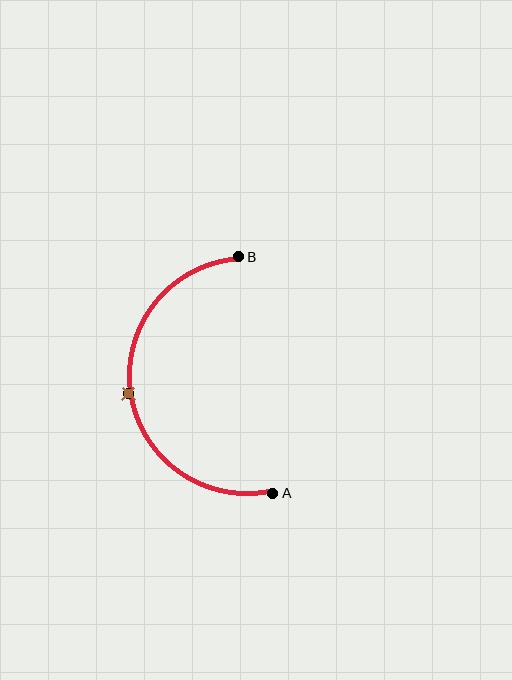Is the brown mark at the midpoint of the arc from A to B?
Yes. The brown mark lies on the arc at equal arc-length from both A and B — it is the arc midpoint.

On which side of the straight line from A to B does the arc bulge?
The arc bulges to the left of the straight line connecting A and B.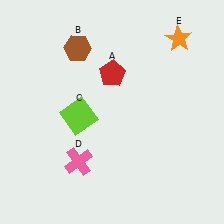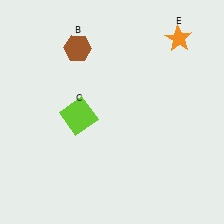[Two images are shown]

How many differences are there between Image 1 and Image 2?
There are 2 differences between the two images.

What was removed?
The pink cross (D), the red pentagon (A) were removed in Image 2.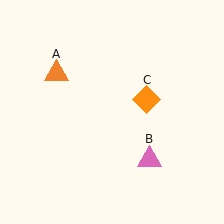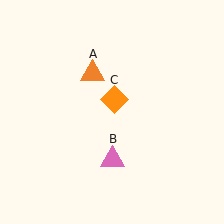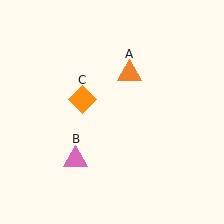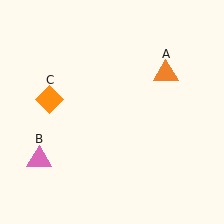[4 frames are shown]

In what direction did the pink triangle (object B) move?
The pink triangle (object B) moved left.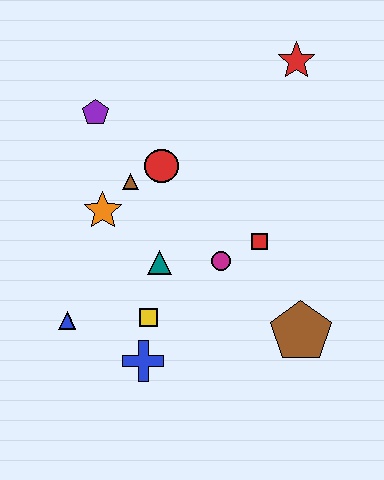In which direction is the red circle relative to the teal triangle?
The red circle is above the teal triangle.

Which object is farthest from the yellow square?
The red star is farthest from the yellow square.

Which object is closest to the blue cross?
The yellow square is closest to the blue cross.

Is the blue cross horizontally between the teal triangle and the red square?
No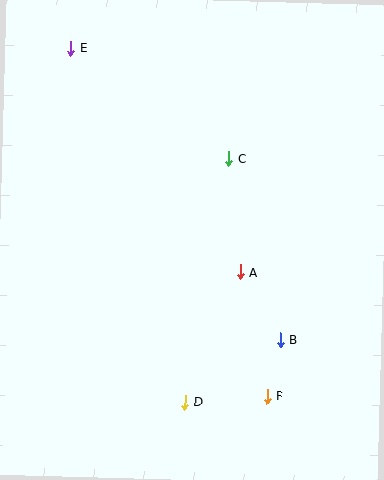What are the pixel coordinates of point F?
Point F is at (267, 397).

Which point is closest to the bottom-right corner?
Point F is closest to the bottom-right corner.